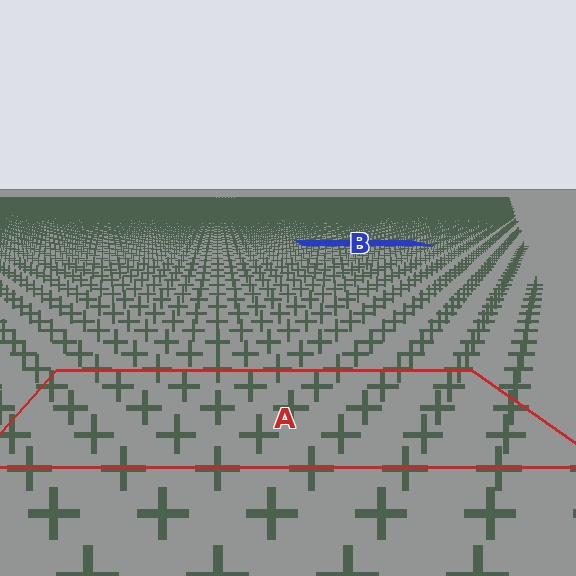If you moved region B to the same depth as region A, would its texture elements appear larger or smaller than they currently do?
They would appear larger. At a closer depth, the same texture elements are projected at a bigger on-screen size.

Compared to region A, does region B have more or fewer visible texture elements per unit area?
Region B has more texture elements per unit area — they are packed more densely because it is farther away.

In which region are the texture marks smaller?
The texture marks are smaller in region B, because it is farther away.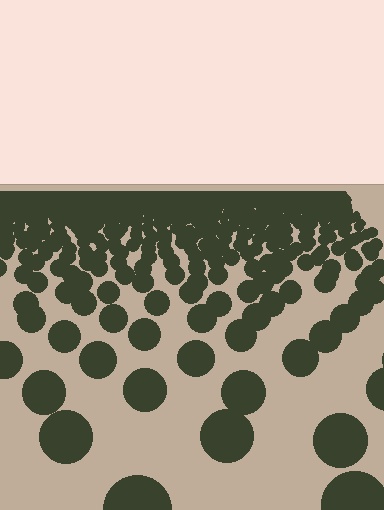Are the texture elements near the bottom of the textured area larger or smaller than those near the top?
Larger. Near the bottom, elements are closer to the viewer and appear at a bigger on-screen size.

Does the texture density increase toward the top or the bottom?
Density increases toward the top.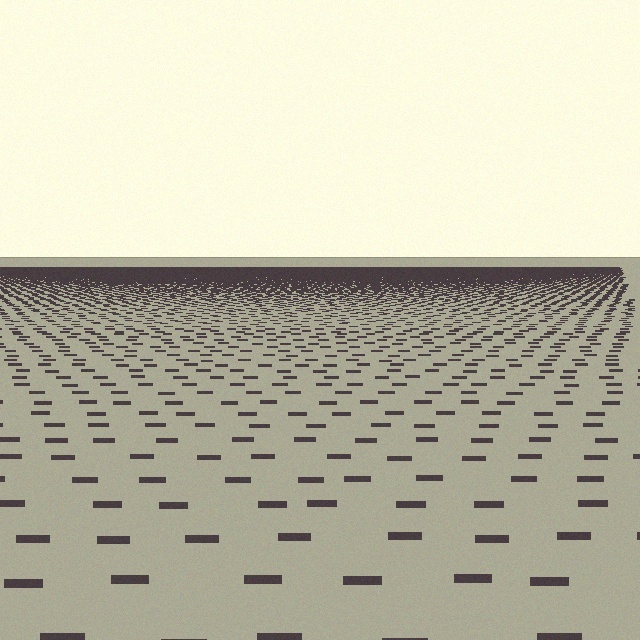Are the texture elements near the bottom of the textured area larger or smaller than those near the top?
Larger. Near the bottom, elements are closer to the viewer and appear at a bigger on-screen size.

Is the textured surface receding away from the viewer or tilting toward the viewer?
The surface is receding away from the viewer. Texture elements get smaller and denser toward the top.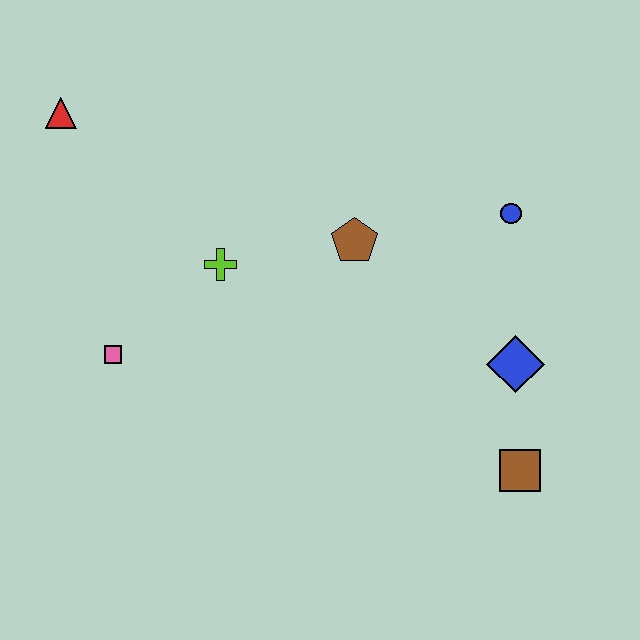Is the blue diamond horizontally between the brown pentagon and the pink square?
No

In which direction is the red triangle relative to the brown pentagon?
The red triangle is to the left of the brown pentagon.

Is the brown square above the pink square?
No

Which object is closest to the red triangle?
The lime cross is closest to the red triangle.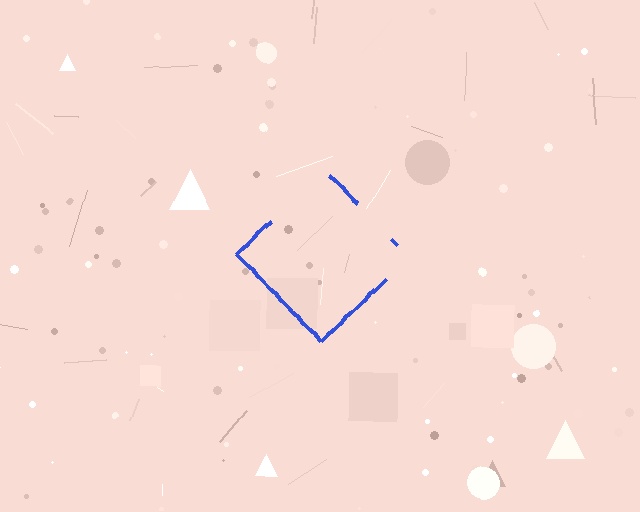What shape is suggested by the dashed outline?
The dashed outline suggests a diamond.